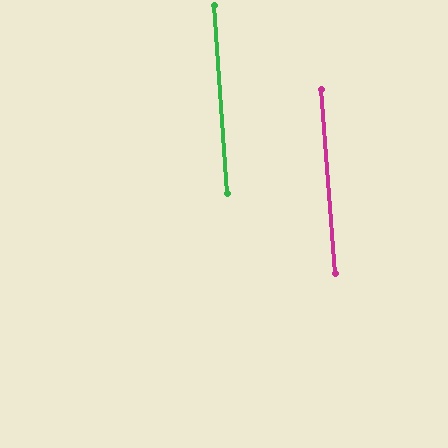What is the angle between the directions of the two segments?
Approximately 0 degrees.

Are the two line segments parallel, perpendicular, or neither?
Parallel — their directions differ by only 0.4°.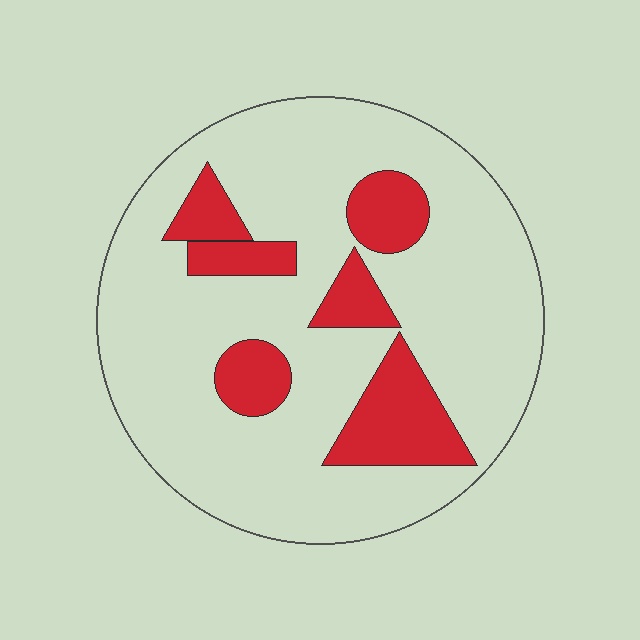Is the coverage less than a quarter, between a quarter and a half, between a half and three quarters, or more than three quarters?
Less than a quarter.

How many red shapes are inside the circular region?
6.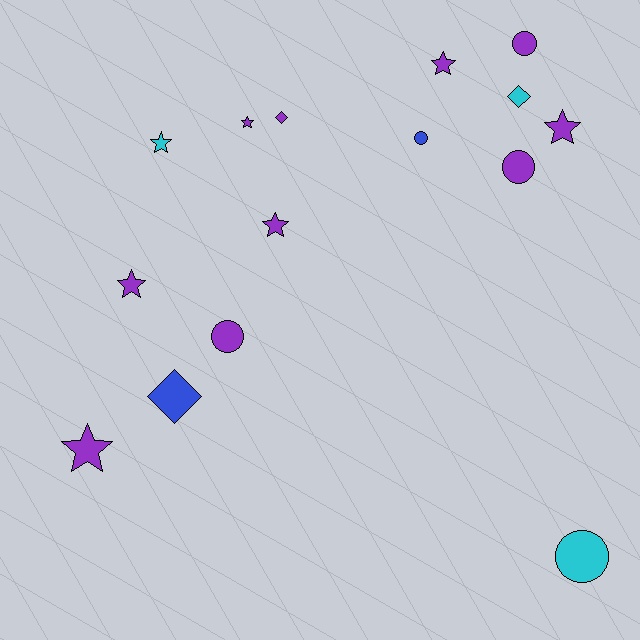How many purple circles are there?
There are 3 purple circles.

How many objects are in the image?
There are 15 objects.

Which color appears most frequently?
Purple, with 10 objects.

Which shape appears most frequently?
Star, with 7 objects.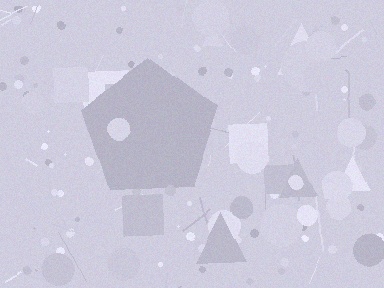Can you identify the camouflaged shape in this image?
The camouflaged shape is a pentagon.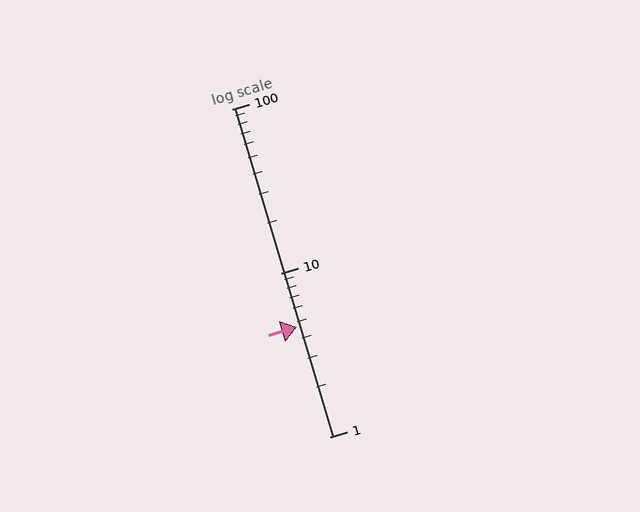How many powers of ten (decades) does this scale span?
The scale spans 2 decades, from 1 to 100.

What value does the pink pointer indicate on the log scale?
The pointer indicates approximately 4.7.